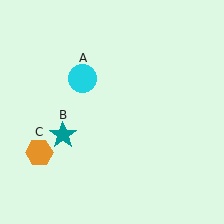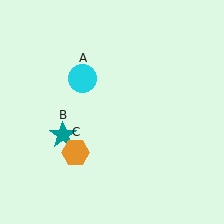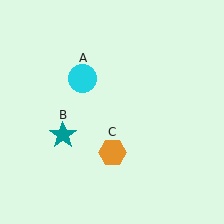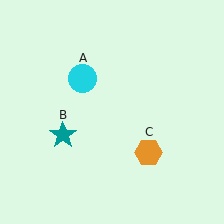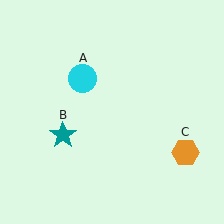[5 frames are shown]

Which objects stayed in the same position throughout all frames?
Cyan circle (object A) and teal star (object B) remained stationary.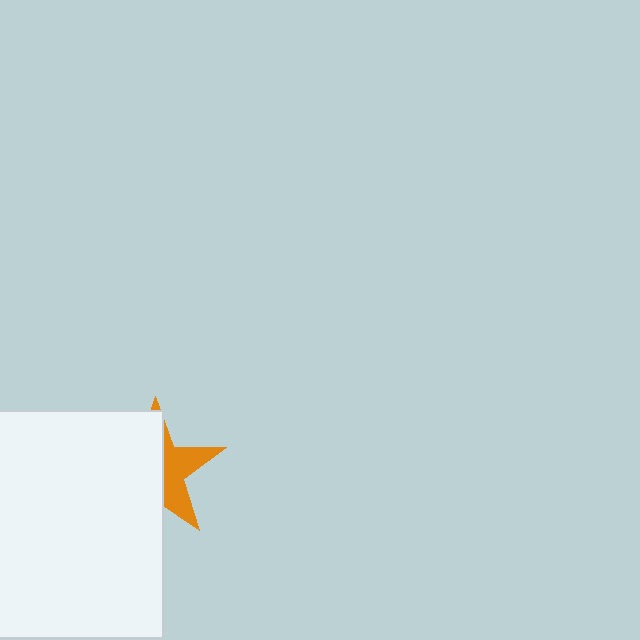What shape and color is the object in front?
The object in front is a white square.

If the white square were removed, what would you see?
You would see the complete orange star.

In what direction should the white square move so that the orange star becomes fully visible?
The white square should move left. That is the shortest direction to clear the overlap and leave the orange star fully visible.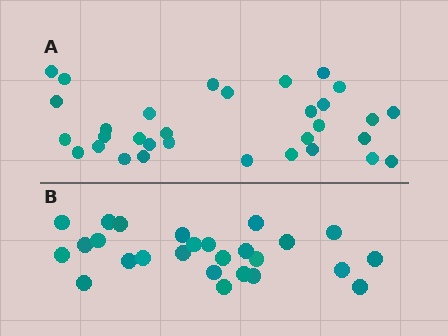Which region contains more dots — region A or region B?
Region A (the top region) has more dots.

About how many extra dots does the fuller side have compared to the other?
Region A has about 6 more dots than region B.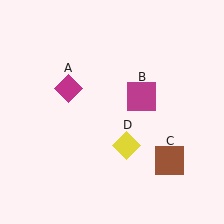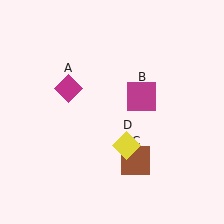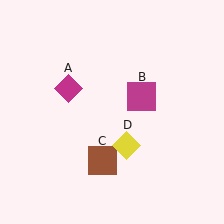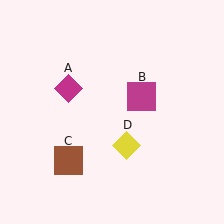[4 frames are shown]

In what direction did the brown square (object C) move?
The brown square (object C) moved left.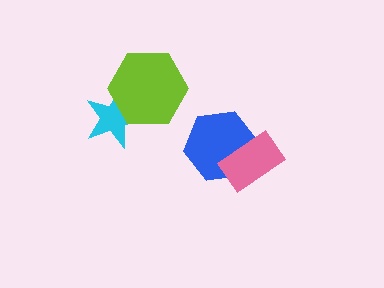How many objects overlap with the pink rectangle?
1 object overlaps with the pink rectangle.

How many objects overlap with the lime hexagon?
1 object overlaps with the lime hexagon.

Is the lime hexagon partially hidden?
No, no other shape covers it.